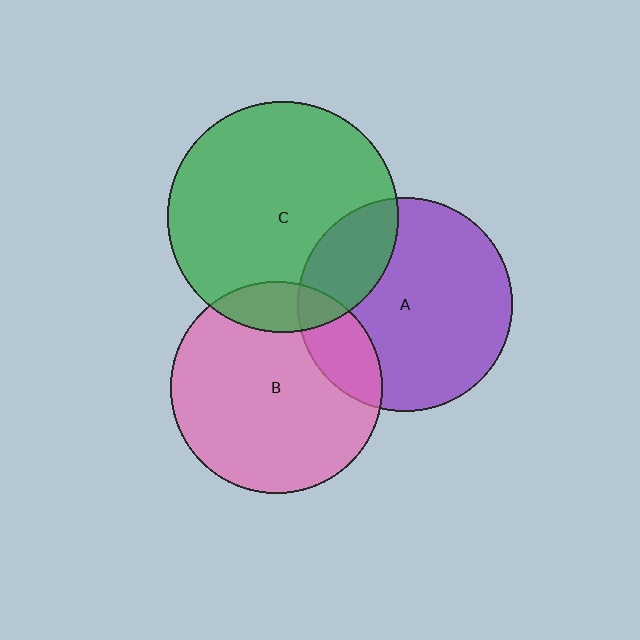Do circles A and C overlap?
Yes.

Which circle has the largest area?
Circle C (green).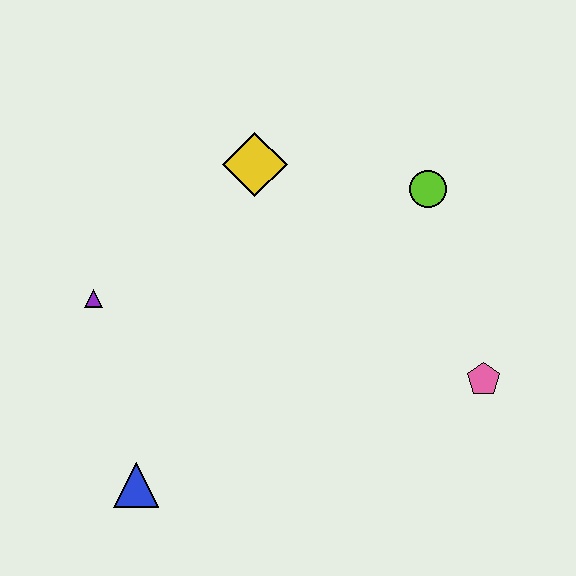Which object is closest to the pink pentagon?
The lime circle is closest to the pink pentagon.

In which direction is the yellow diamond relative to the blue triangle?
The yellow diamond is above the blue triangle.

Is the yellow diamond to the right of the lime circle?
No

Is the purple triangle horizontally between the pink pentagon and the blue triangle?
No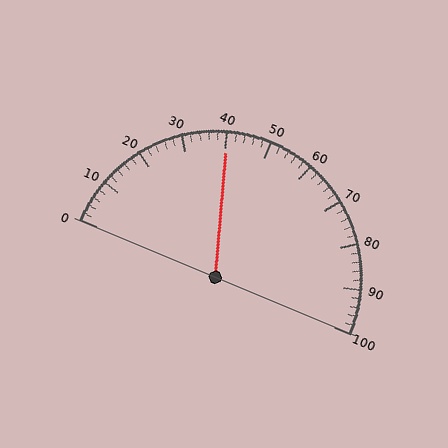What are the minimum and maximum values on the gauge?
The gauge ranges from 0 to 100.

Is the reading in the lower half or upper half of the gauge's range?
The reading is in the lower half of the range (0 to 100).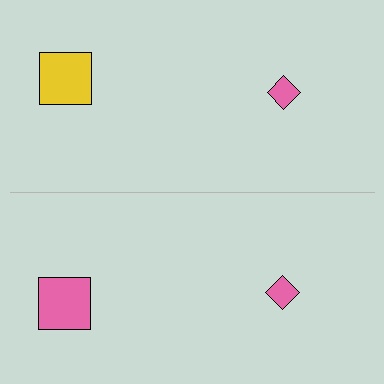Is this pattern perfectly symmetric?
No, the pattern is not perfectly symmetric. The pink square on the bottom side breaks the symmetry — its mirror counterpart is yellow.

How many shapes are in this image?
There are 4 shapes in this image.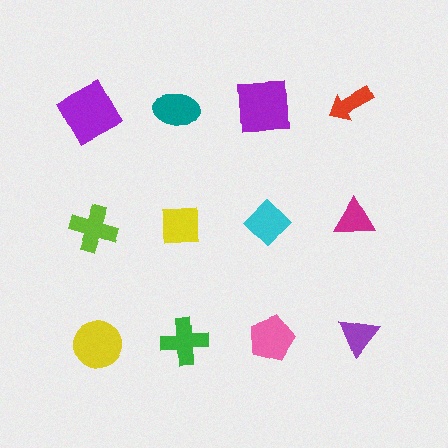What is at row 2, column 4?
A magenta triangle.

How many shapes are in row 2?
4 shapes.